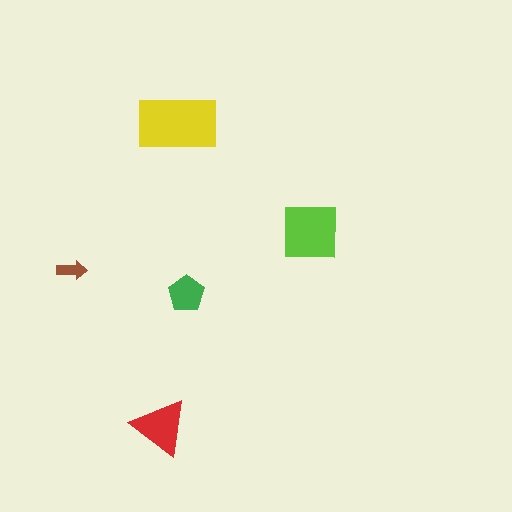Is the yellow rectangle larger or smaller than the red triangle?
Larger.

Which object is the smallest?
The brown arrow.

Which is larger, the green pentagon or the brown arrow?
The green pentagon.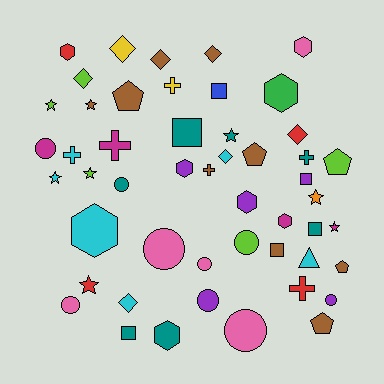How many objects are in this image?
There are 50 objects.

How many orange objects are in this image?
There is 1 orange object.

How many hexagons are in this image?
There are 8 hexagons.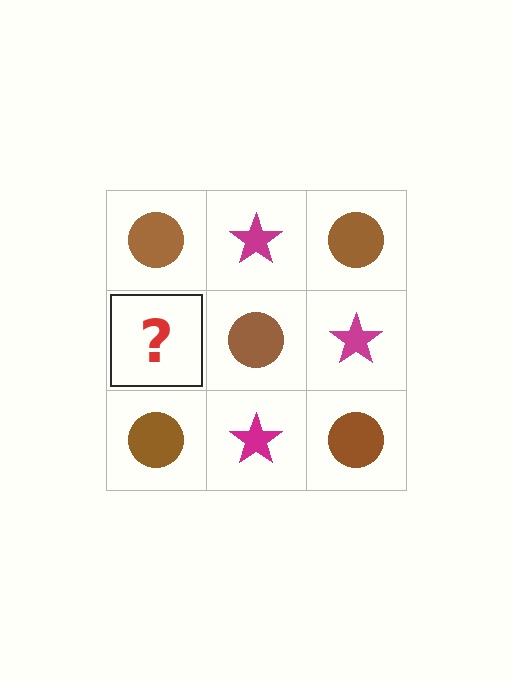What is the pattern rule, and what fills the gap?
The rule is that it alternates brown circle and magenta star in a checkerboard pattern. The gap should be filled with a magenta star.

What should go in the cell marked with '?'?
The missing cell should contain a magenta star.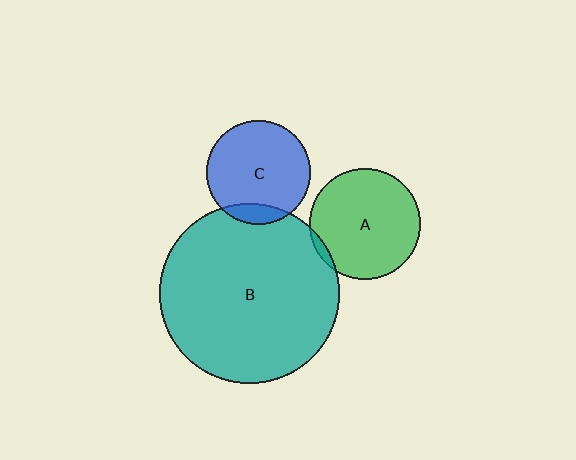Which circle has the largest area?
Circle B (teal).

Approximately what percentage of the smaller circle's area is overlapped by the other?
Approximately 5%.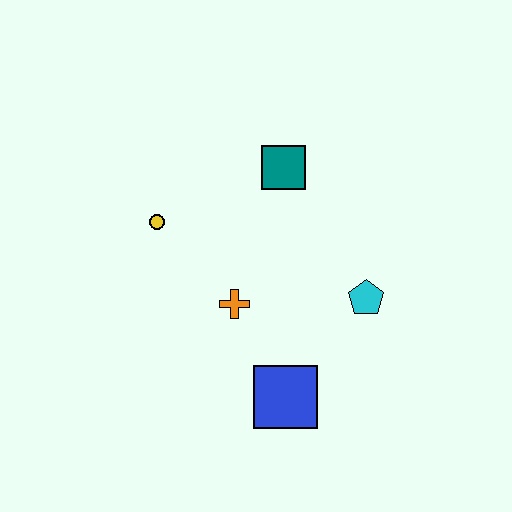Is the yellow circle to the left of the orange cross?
Yes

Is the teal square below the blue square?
No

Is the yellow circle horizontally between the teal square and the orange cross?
No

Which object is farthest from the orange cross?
The teal square is farthest from the orange cross.